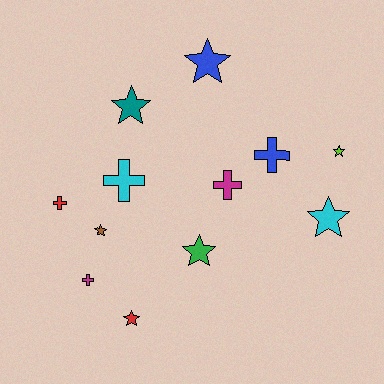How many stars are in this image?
There are 7 stars.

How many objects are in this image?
There are 12 objects.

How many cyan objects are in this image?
There are 2 cyan objects.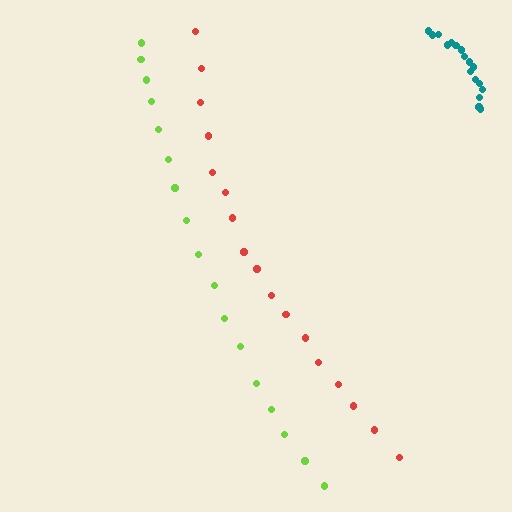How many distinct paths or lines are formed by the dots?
There are 3 distinct paths.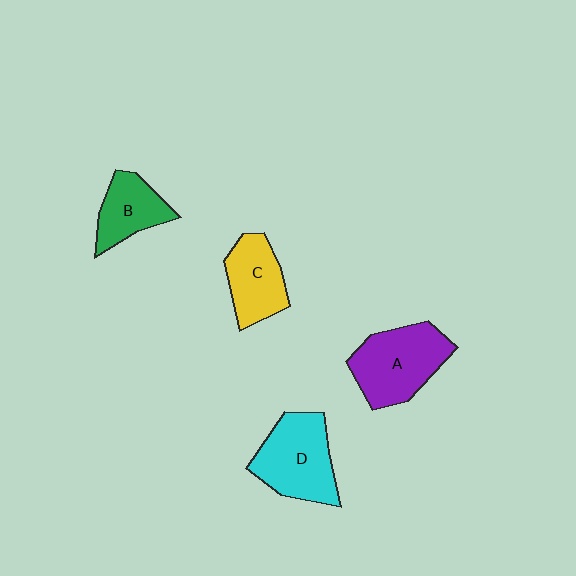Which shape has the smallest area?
Shape B (green).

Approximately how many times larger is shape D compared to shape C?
Approximately 1.4 times.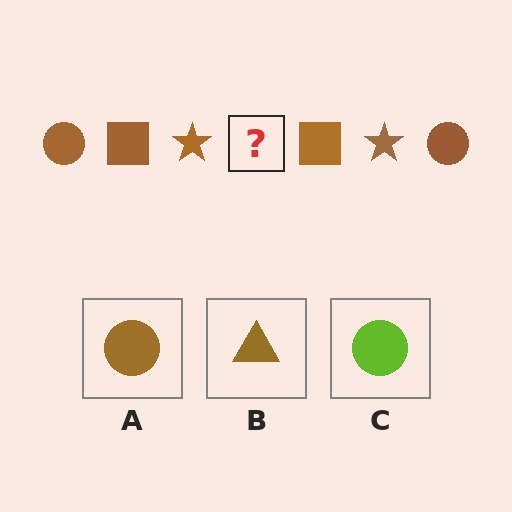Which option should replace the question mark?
Option A.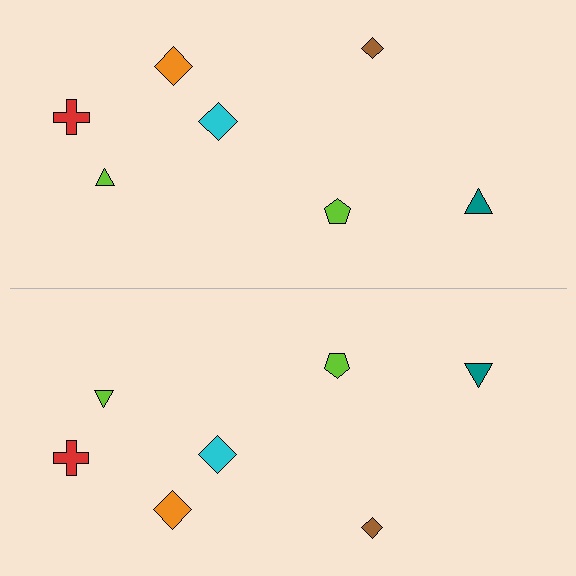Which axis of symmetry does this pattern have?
The pattern has a horizontal axis of symmetry running through the center of the image.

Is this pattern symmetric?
Yes, this pattern has bilateral (reflection) symmetry.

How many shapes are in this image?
There are 14 shapes in this image.